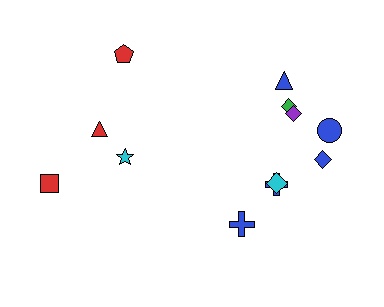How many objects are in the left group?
There are 4 objects.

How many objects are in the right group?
There are 8 objects.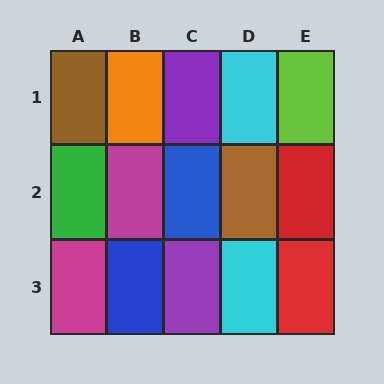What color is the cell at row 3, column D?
Cyan.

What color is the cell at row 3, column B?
Blue.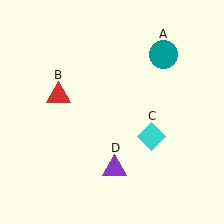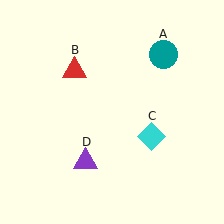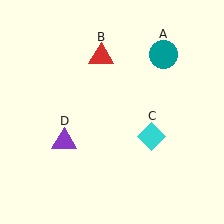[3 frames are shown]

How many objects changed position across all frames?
2 objects changed position: red triangle (object B), purple triangle (object D).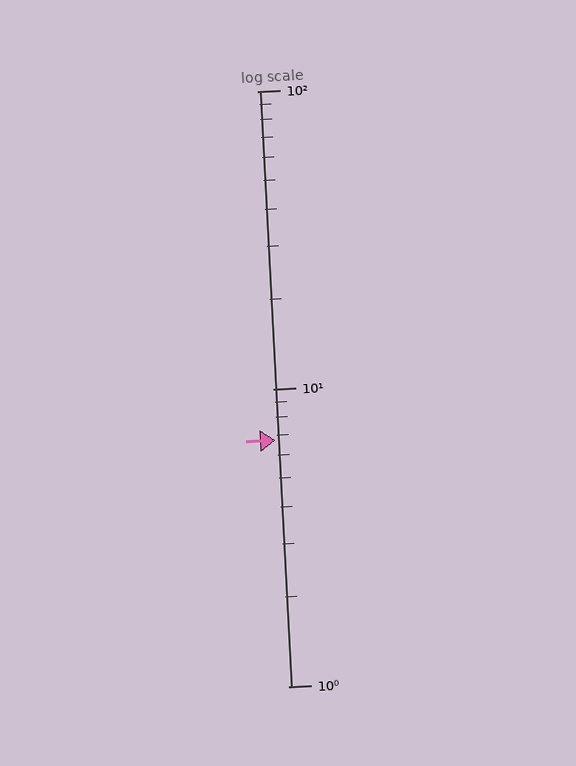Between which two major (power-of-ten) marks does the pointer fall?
The pointer is between 1 and 10.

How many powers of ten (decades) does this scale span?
The scale spans 2 decades, from 1 to 100.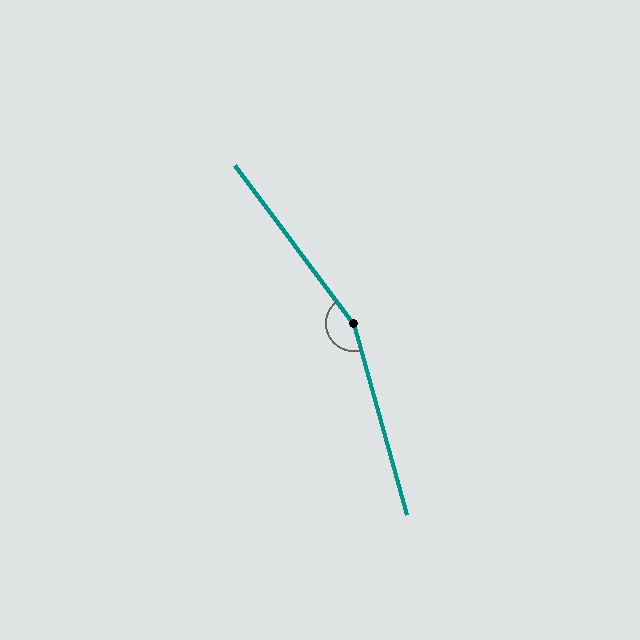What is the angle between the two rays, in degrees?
Approximately 159 degrees.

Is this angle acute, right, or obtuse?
It is obtuse.